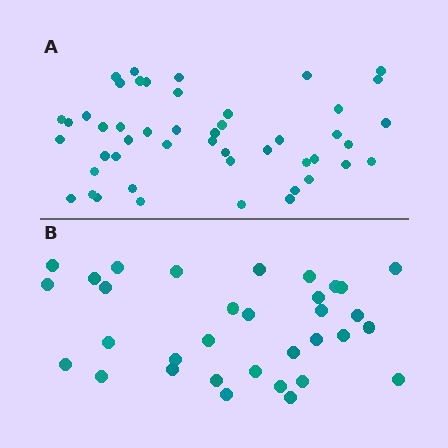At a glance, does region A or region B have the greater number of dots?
Region A (the top region) has more dots.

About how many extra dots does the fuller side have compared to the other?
Region A has approximately 15 more dots than region B.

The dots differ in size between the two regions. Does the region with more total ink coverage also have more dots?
No. Region B has more total ink coverage because its dots are larger, but region A actually contains more individual dots. Total area can be misleading — the number of items is what matters here.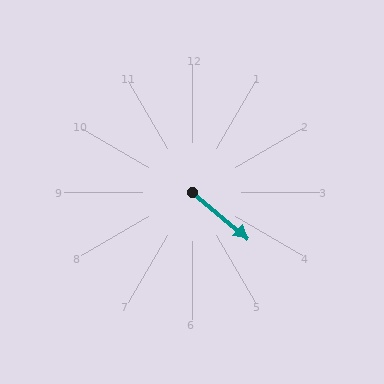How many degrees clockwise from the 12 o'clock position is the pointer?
Approximately 130 degrees.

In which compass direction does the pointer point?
Southeast.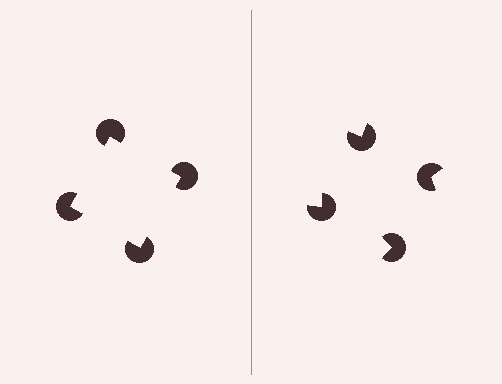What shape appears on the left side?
An illusory square.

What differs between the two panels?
The pac-man discs are positioned identically on both sides; only the wedge orientations differ. On the left they align to a square; on the right they are misaligned.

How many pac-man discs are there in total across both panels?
8 — 4 on each side.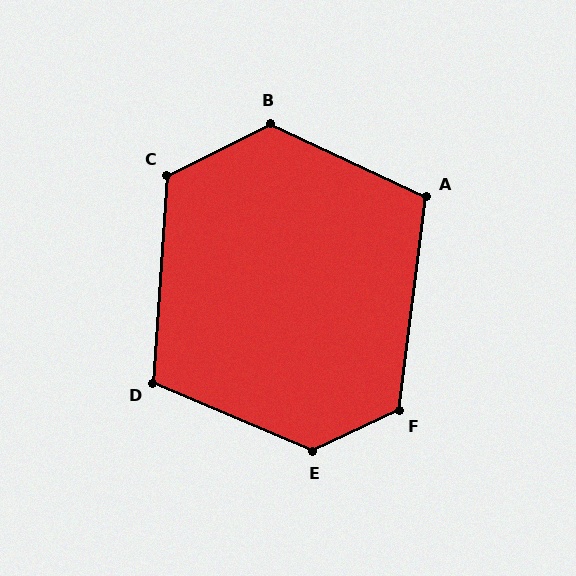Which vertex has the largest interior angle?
E, at approximately 131 degrees.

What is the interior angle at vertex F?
Approximately 122 degrees (obtuse).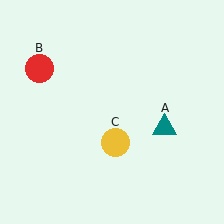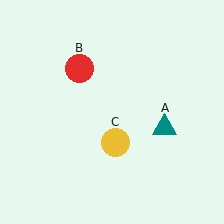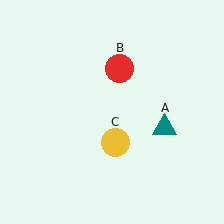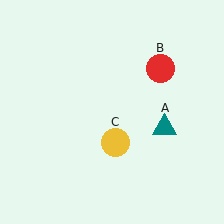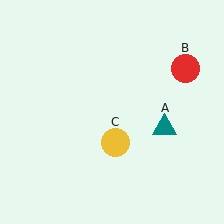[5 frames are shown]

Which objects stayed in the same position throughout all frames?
Teal triangle (object A) and yellow circle (object C) remained stationary.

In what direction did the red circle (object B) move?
The red circle (object B) moved right.